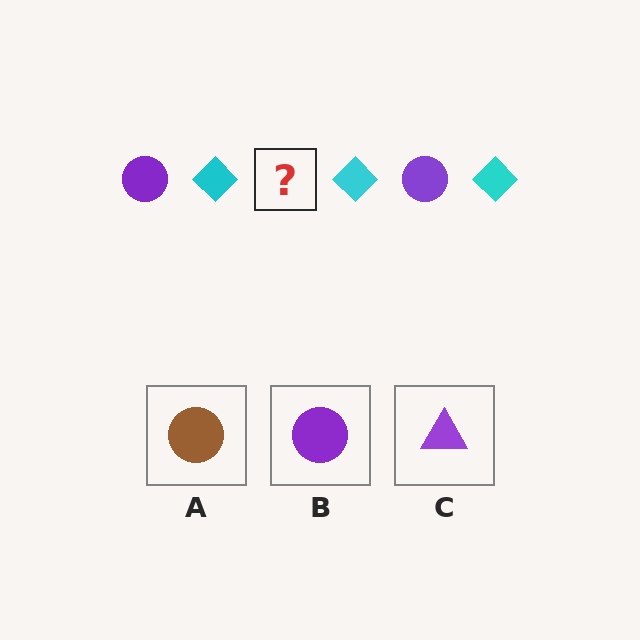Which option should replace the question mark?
Option B.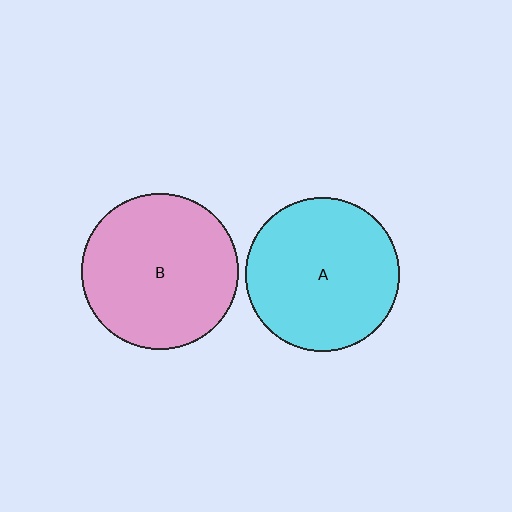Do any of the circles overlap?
No, none of the circles overlap.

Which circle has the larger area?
Circle B (pink).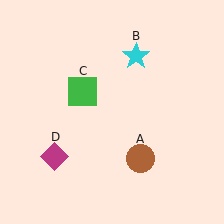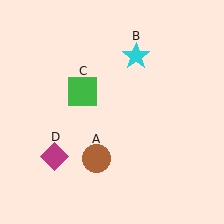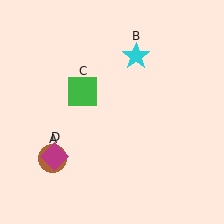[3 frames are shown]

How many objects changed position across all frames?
1 object changed position: brown circle (object A).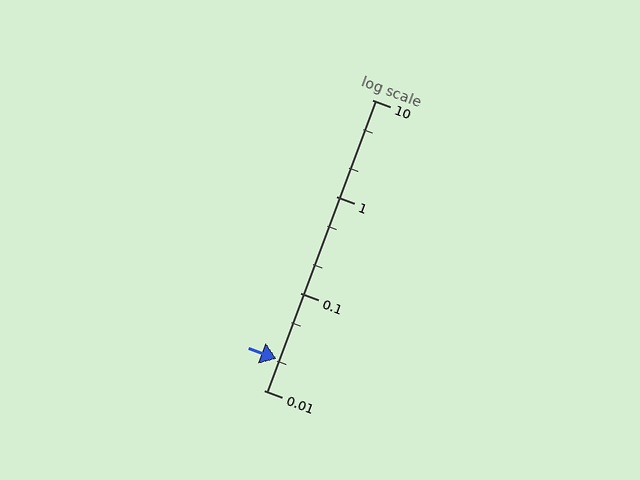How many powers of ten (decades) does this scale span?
The scale spans 3 decades, from 0.01 to 10.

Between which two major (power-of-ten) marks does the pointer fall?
The pointer is between 0.01 and 0.1.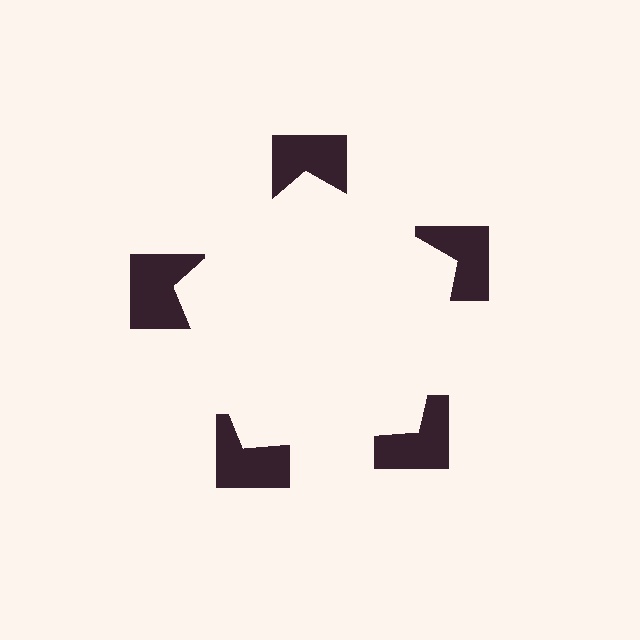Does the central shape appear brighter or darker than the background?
It typically appears slightly brighter than the background, even though no actual brightness change is drawn.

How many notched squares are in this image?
There are 5 — one at each vertex of the illusory pentagon.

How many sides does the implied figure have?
5 sides.